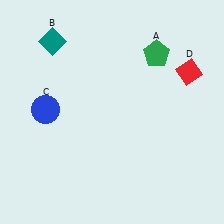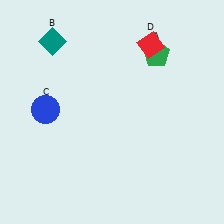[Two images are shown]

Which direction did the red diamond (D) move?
The red diamond (D) moved left.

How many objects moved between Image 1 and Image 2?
1 object moved between the two images.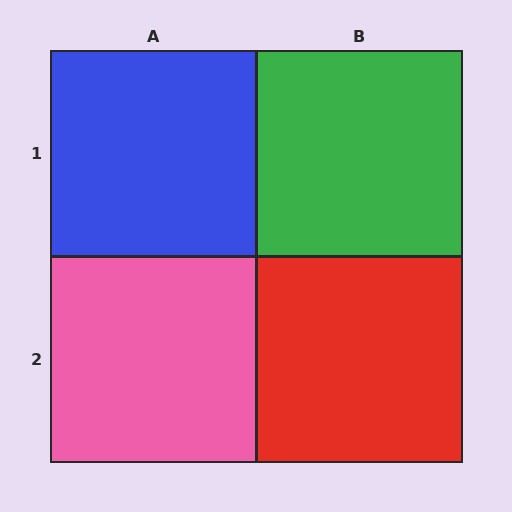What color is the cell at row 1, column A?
Blue.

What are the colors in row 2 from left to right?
Pink, red.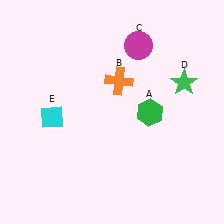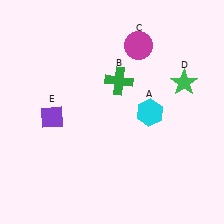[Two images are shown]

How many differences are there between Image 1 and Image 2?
There are 3 differences between the two images.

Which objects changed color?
A changed from green to cyan. B changed from orange to green. E changed from cyan to purple.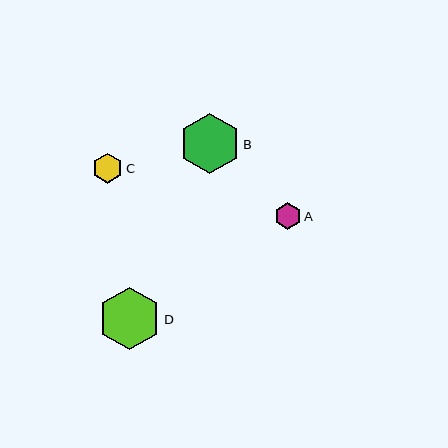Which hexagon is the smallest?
Hexagon A is the smallest with a size of approximately 27 pixels.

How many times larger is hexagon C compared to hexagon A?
Hexagon C is approximately 1.1 times the size of hexagon A.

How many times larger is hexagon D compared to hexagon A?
Hexagon D is approximately 2.3 times the size of hexagon A.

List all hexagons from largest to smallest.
From largest to smallest: D, B, C, A.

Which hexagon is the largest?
Hexagon D is the largest with a size of approximately 62 pixels.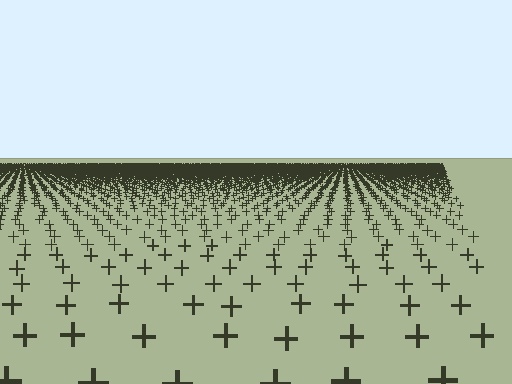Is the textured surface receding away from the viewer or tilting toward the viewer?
The surface is receding away from the viewer. Texture elements get smaller and denser toward the top.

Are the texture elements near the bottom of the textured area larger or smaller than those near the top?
Larger. Near the bottom, elements are closer to the viewer and appear at a bigger on-screen size.